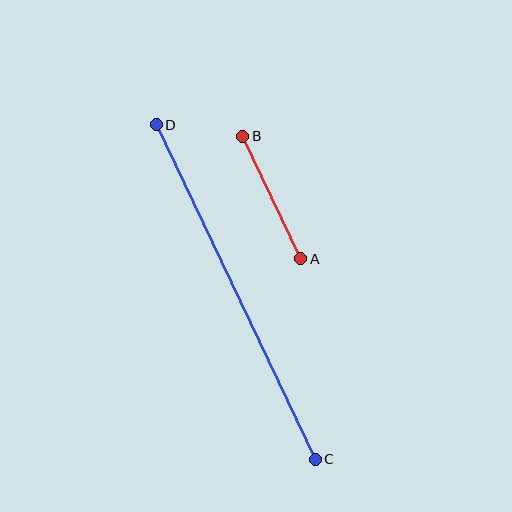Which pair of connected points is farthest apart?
Points C and D are farthest apart.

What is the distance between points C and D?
The distance is approximately 370 pixels.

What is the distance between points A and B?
The distance is approximately 136 pixels.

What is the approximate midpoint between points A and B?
The midpoint is at approximately (272, 197) pixels.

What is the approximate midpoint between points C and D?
The midpoint is at approximately (236, 292) pixels.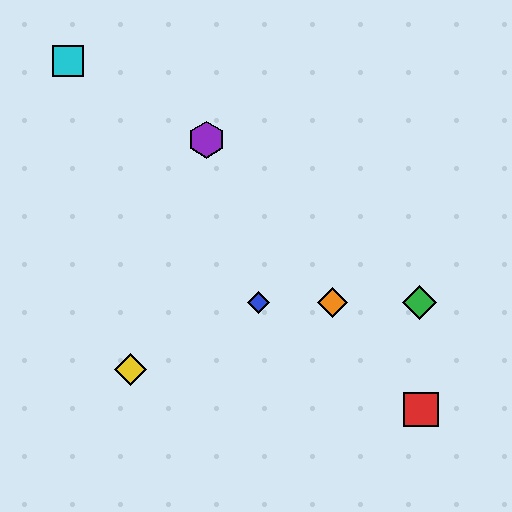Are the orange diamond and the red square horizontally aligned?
No, the orange diamond is at y≈303 and the red square is at y≈410.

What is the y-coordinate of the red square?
The red square is at y≈410.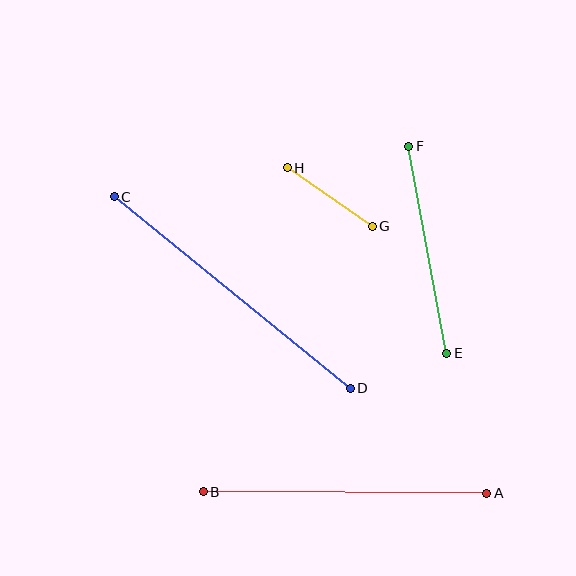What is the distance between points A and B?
The distance is approximately 283 pixels.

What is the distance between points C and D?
The distance is approximately 304 pixels.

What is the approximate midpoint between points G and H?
The midpoint is at approximately (330, 197) pixels.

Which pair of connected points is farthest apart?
Points C and D are farthest apart.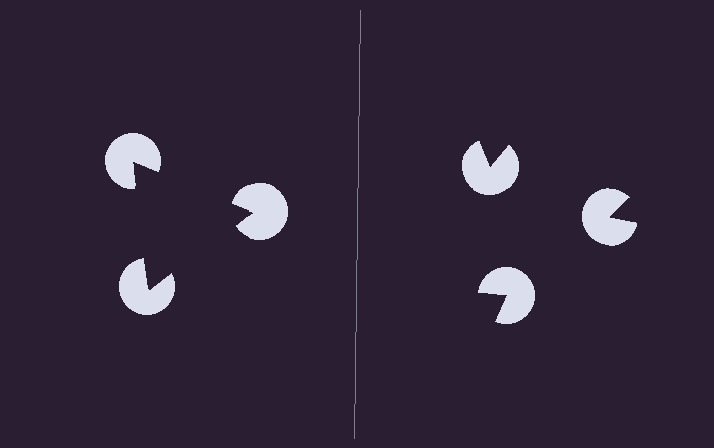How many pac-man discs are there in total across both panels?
6 — 3 on each side.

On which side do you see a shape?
An illusory triangle appears on the left side. On the right side the wedge cuts are rotated, so no coherent shape forms.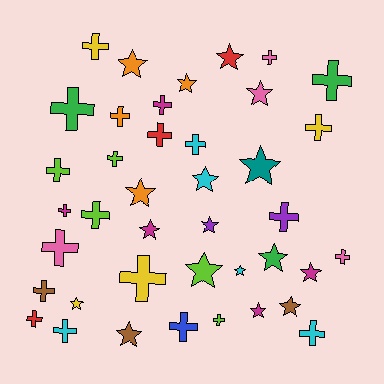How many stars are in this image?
There are 17 stars.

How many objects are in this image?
There are 40 objects.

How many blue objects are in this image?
There is 1 blue object.